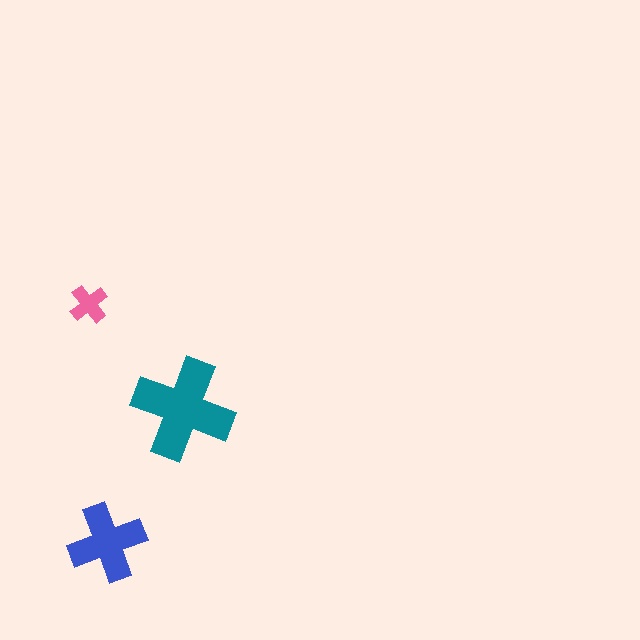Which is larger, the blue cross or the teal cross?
The teal one.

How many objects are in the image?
There are 3 objects in the image.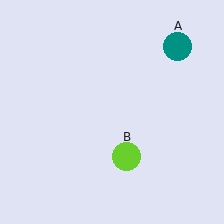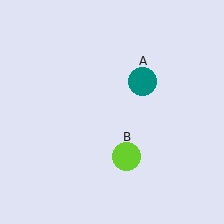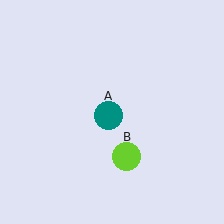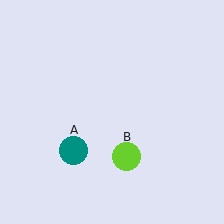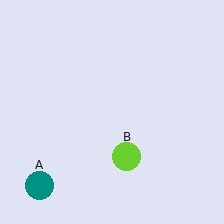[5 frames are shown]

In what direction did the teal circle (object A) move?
The teal circle (object A) moved down and to the left.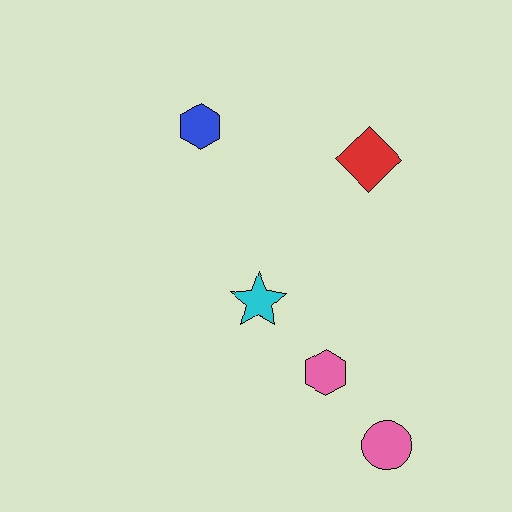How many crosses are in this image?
There are no crosses.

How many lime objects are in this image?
There are no lime objects.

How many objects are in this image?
There are 5 objects.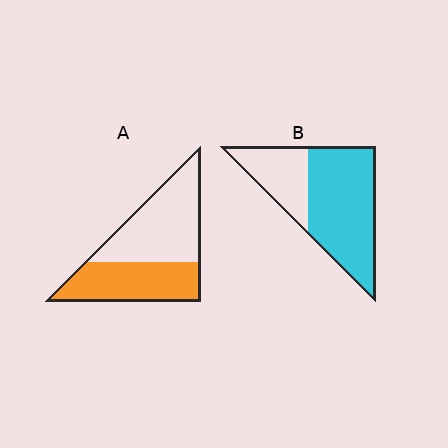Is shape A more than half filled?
No.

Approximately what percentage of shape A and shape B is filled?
A is approximately 45% and B is approximately 70%.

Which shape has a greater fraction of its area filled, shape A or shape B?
Shape B.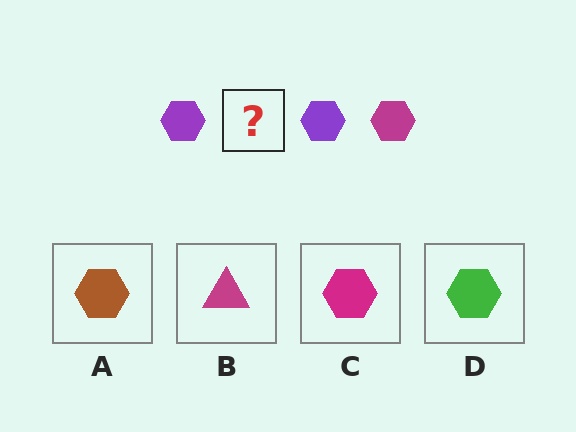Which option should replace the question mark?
Option C.